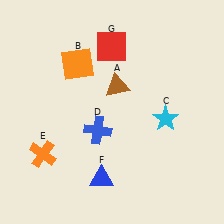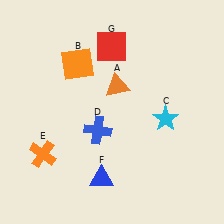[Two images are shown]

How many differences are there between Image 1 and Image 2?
There is 1 difference between the two images.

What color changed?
The triangle (A) changed from brown in Image 1 to orange in Image 2.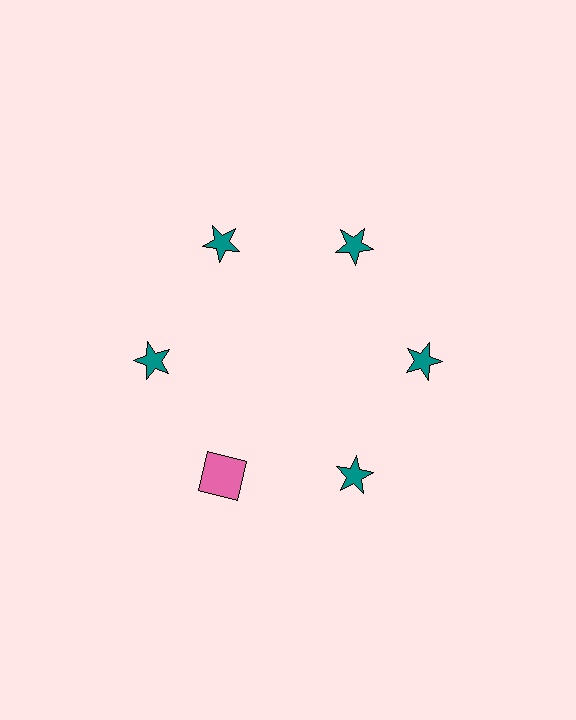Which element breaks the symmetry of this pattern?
The pink square at roughly the 7 o'clock position breaks the symmetry. All other shapes are teal stars.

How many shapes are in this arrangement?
There are 6 shapes arranged in a ring pattern.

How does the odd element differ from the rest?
It differs in both color (pink instead of teal) and shape (square instead of star).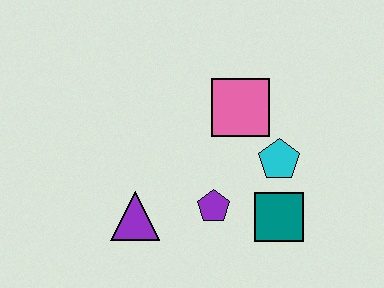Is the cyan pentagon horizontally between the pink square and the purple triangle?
No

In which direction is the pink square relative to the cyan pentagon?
The pink square is above the cyan pentagon.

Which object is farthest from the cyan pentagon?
The purple triangle is farthest from the cyan pentagon.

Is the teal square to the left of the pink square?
No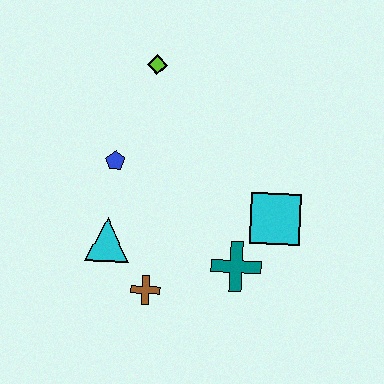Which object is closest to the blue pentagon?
The cyan triangle is closest to the blue pentagon.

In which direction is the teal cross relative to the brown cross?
The teal cross is to the right of the brown cross.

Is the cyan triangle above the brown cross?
Yes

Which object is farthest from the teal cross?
The lime diamond is farthest from the teal cross.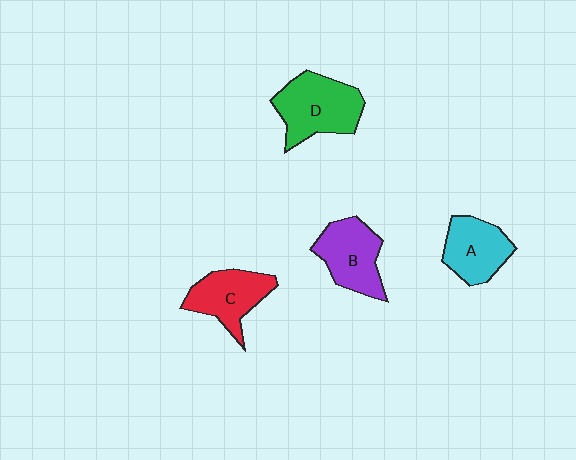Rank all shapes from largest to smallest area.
From largest to smallest: D (green), B (purple), C (red), A (cyan).